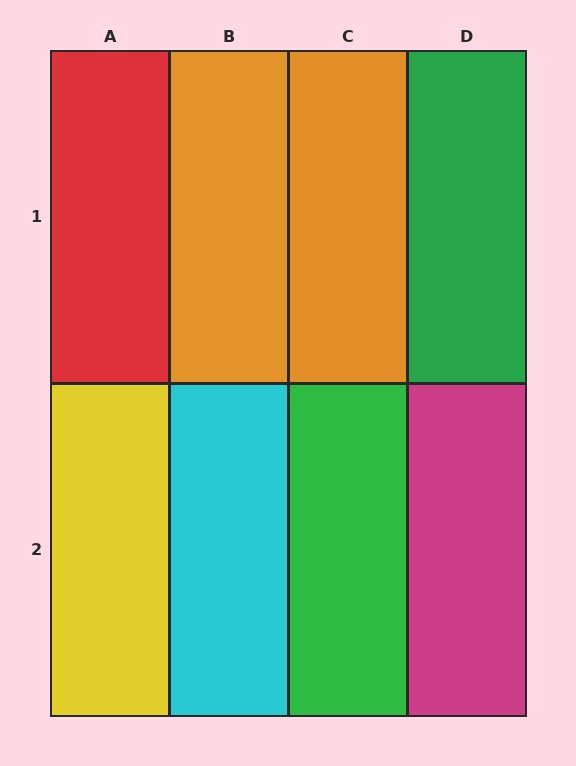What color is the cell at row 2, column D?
Magenta.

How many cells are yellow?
1 cell is yellow.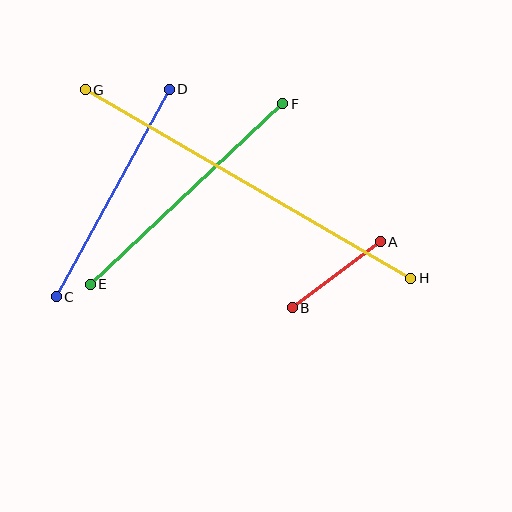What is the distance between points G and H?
The distance is approximately 376 pixels.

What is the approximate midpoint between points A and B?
The midpoint is at approximately (336, 275) pixels.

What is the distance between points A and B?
The distance is approximately 110 pixels.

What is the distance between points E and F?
The distance is approximately 264 pixels.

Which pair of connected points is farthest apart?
Points G and H are farthest apart.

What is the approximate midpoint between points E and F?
The midpoint is at approximately (187, 194) pixels.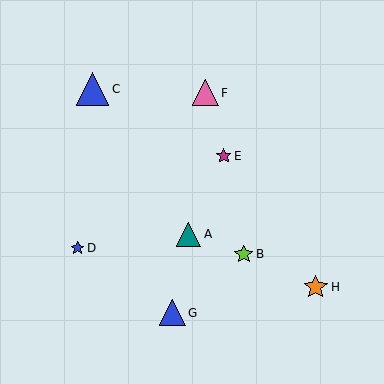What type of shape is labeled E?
Shape E is a magenta star.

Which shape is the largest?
The blue triangle (labeled C) is the largest.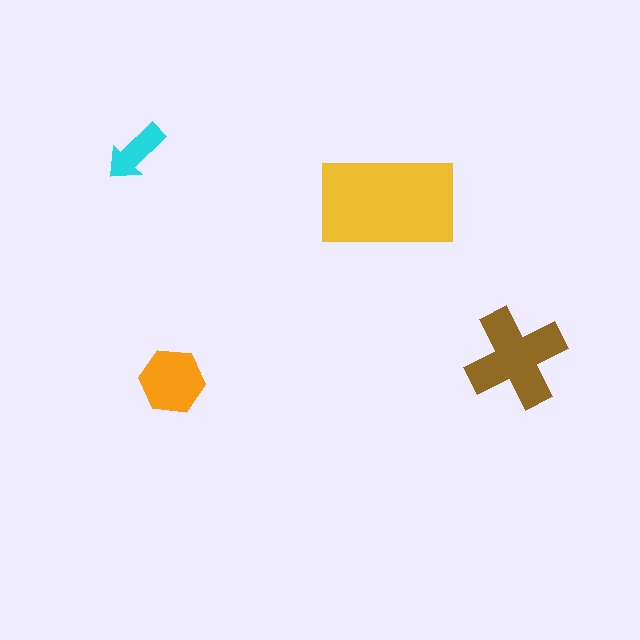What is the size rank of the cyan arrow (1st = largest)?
4th.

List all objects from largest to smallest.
The yellow rectangle, the brown cross, the orange hexagon, the cyan arrow.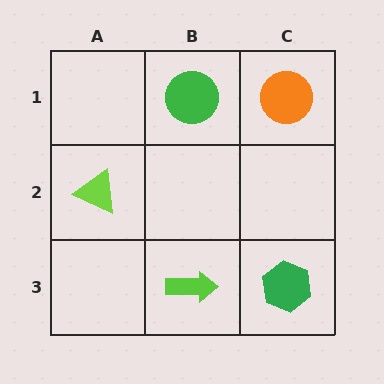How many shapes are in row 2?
1 shape.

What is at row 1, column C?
An orange circle.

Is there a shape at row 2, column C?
No, that cell is empty.